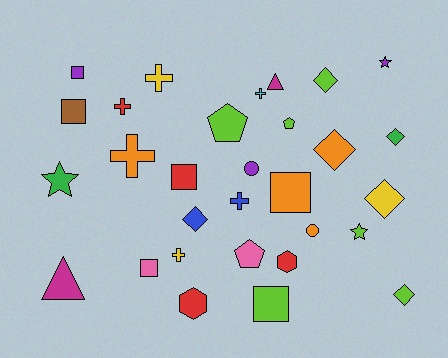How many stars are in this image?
There are 3 stars.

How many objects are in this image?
There are 30 objects.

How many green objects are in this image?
There are 2 green objects.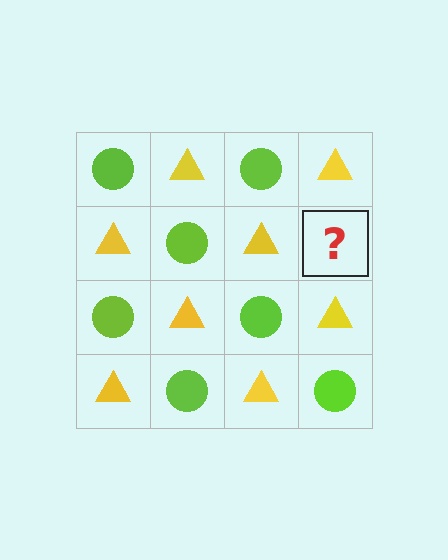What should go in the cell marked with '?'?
The missing cell should contain a lime circle.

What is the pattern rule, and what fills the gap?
The rule is that it alternates lime circle and yellow triangle in a checkerboard pattern. The gap should be filled with a lime circle.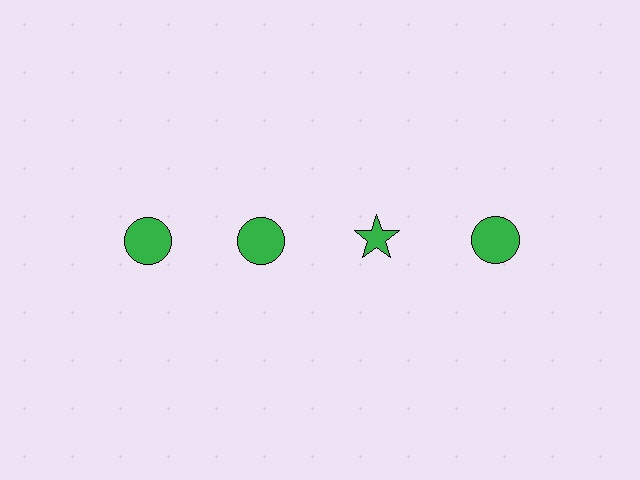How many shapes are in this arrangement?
There are 4 shapes arranged in a grid pattern.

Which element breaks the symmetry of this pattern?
The green star in the top row, center column breaks the symmetry. All other shapes are green circles.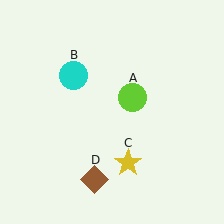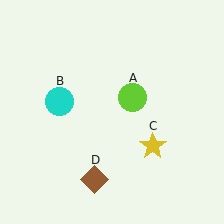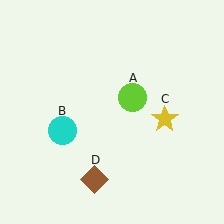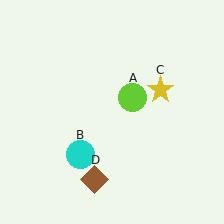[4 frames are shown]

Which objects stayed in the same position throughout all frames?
Lime circle (object A) and brown diamond (object D) remained stationary.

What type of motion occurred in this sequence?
The cyan circle (object B), yellow star (object C) rotated counterclockwise around the center of the scene.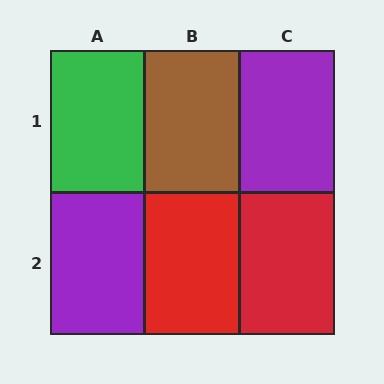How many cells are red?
2 cells are red.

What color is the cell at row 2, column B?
Red.